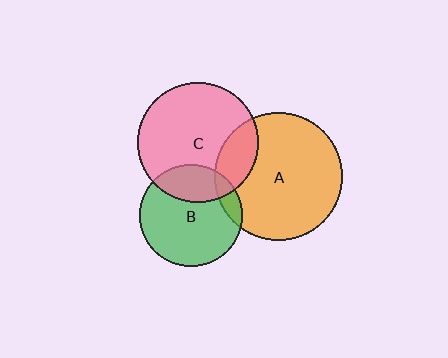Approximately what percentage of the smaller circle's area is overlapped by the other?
Approximately 20%.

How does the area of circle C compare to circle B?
Approximately 1.4 times.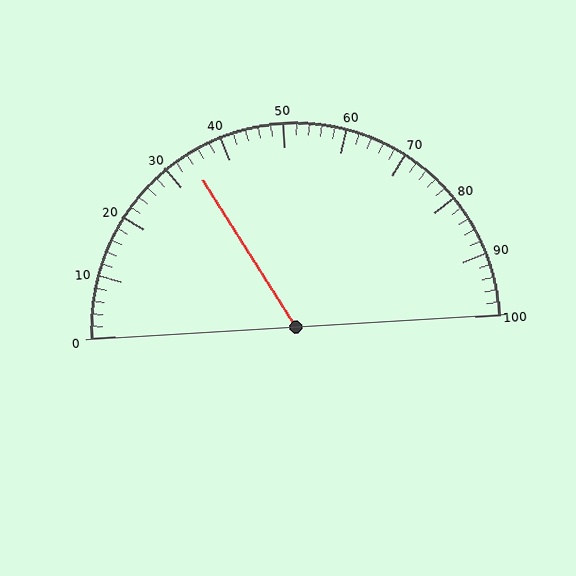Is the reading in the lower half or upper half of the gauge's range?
The reading is in the lower half of the range (0 to 100).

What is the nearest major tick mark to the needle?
The nearest major tick mark is 30.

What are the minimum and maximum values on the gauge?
The gauge ranges from 0 to 100.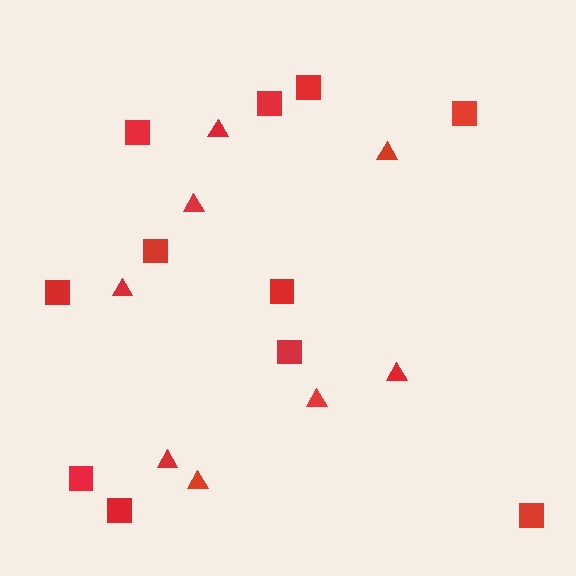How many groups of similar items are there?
There are 2 groups: one group of triangles (8) and one group of squares (11).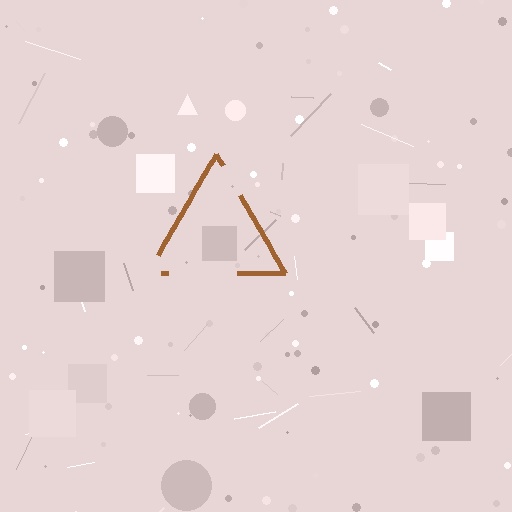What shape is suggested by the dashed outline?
The dashed outline suggests a triangle.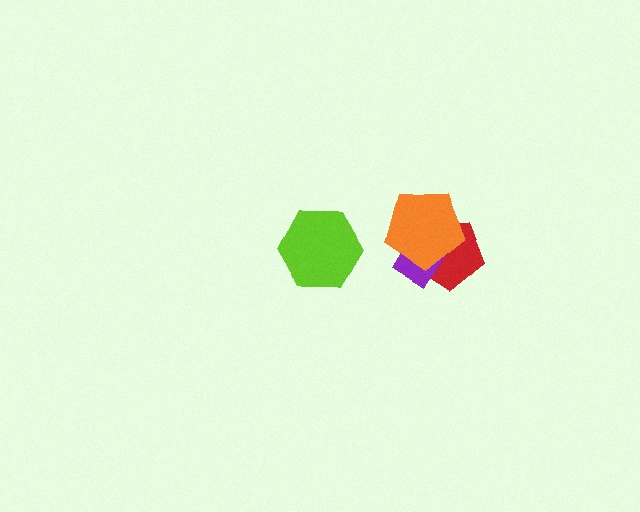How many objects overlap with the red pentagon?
2 objects overlap with the red pentagon.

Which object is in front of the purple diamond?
The orange pentagon is in front of the purple diamond.